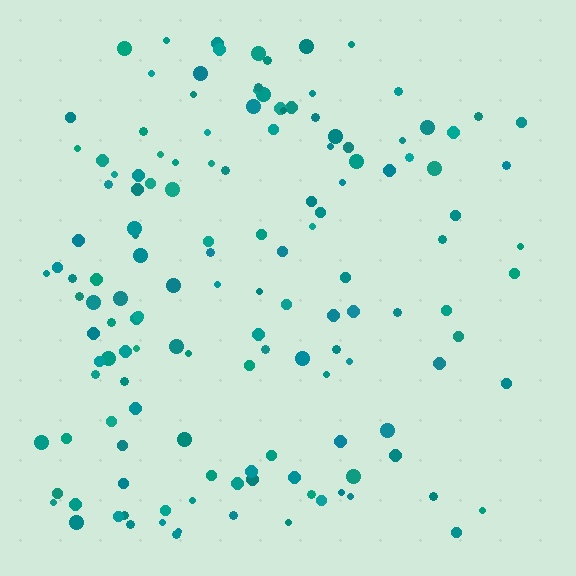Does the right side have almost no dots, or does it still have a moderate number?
Still a moderate number, just noticeably fewer than the left.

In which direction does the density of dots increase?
From right to left, with the left side densest.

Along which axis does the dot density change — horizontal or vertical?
Horizontal.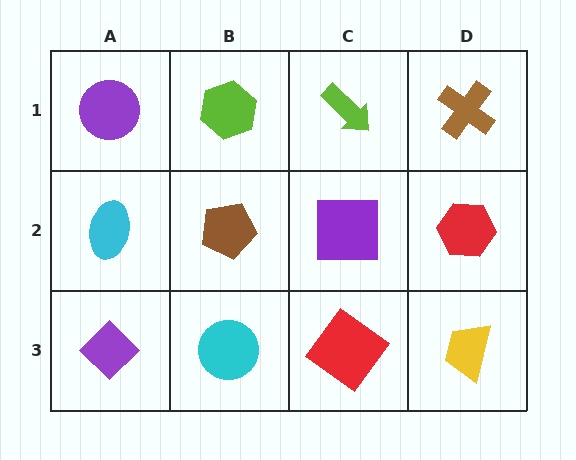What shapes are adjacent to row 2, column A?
A purple circle (row 1, column A), a purple diamond (row 3, column A), a brown pentagon (row 2, column B).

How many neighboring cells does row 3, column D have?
2.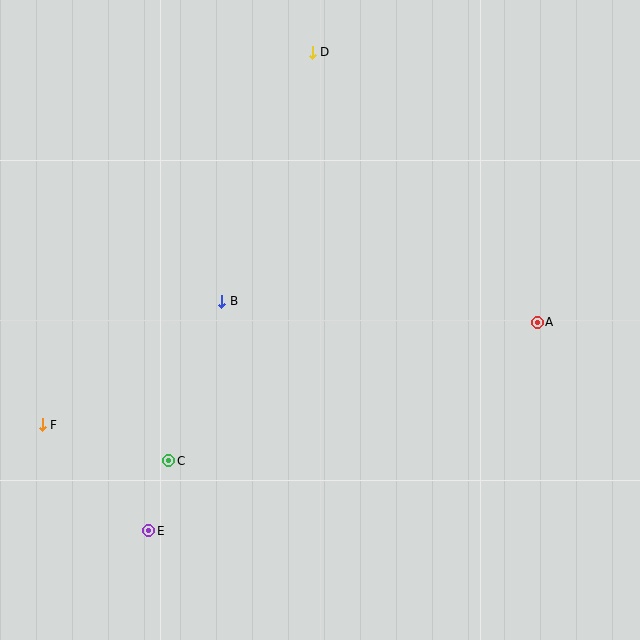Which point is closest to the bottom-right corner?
Point A is closest to the bottom-right corner.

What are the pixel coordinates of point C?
Point C is at (169, 461).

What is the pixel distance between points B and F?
The distance between B and F is 218 pixels.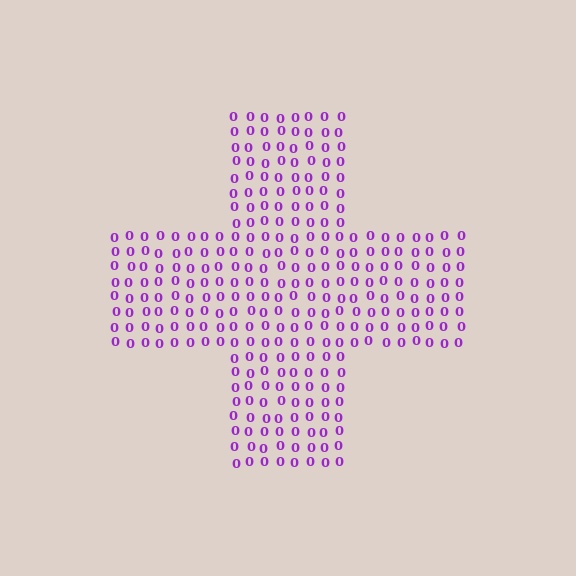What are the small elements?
The small elements are digit 0's.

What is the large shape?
The large shape is a cross.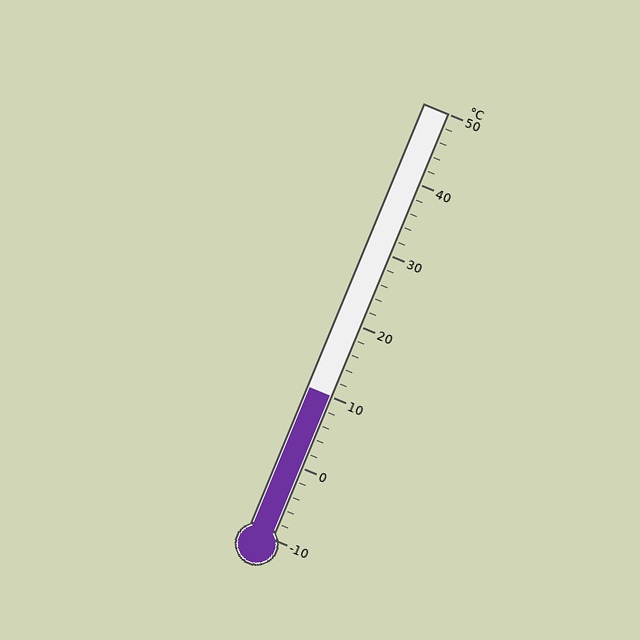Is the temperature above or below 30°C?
The temperature is below 30°C.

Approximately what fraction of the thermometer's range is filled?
The thermometer is filled to approximately 35% of its range.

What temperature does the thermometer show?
The thermometer shows approximately 10°C.